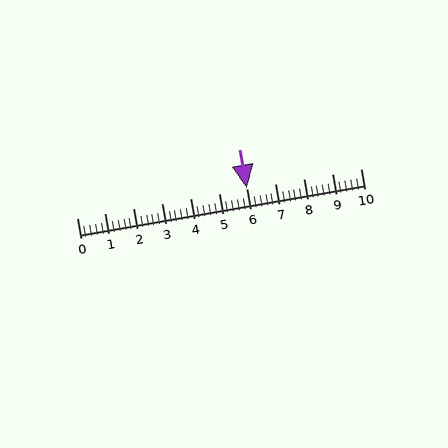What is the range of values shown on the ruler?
The ruler shows values from 0 to 10.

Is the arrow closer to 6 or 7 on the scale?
The arrow is closer to 6.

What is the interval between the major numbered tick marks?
The major tick marks are spaced 1 units apart.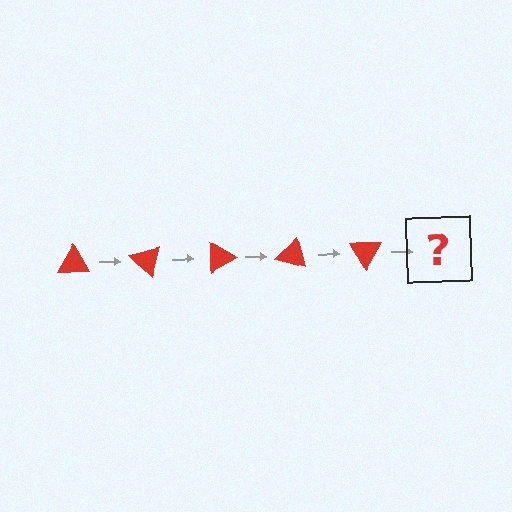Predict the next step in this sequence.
The next step is a red triangle rotated 225 degrees.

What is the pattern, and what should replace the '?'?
The pattern is that the triangle rotates 45 degrees each step. The '?' should be a red triangle rotated 225 degrees.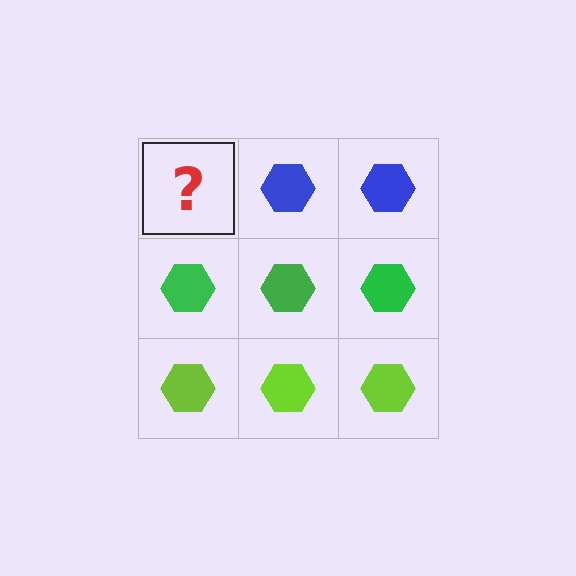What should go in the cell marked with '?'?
The missing cell should contain a blue hexagon.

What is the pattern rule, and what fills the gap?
The rule is that each row has a consistent color. The gap should be filled with a blue hexagon.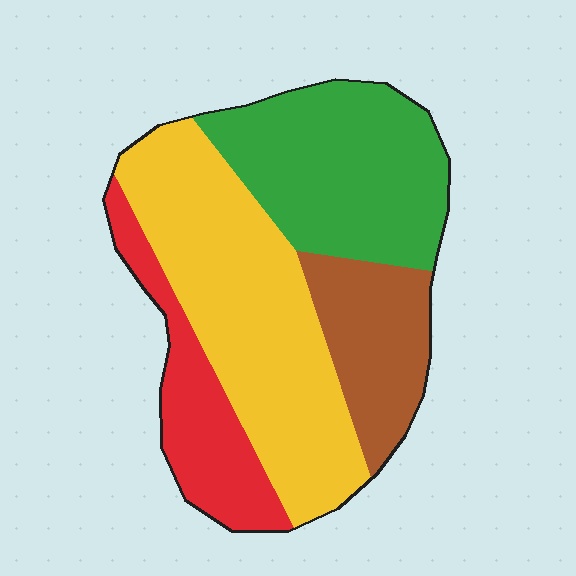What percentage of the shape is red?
Red takes up about one sixth (1/6) of the shape.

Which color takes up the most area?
Yellow, at roughly 40%.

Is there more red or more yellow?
Yellow.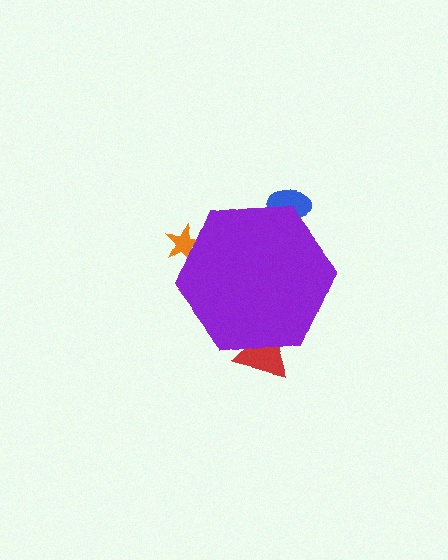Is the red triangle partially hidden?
Yes, the red triangle is partially hidden behind the purple hexagon.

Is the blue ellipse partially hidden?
Yes, the blue ellipse is partially hidden behind the purple hexagon.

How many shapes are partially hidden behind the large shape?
3 shapes are partially hidden.